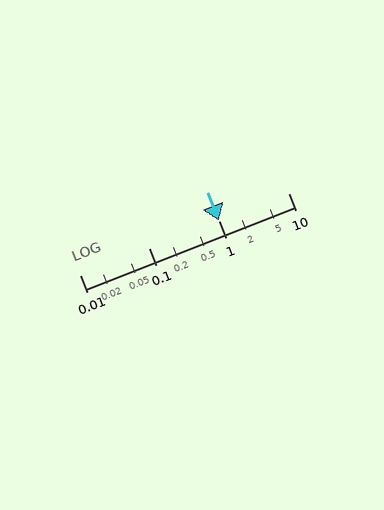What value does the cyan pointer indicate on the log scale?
The pointer indicates approximately 1.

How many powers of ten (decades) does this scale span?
The scale spans 3 decades, from 0.01 to 10.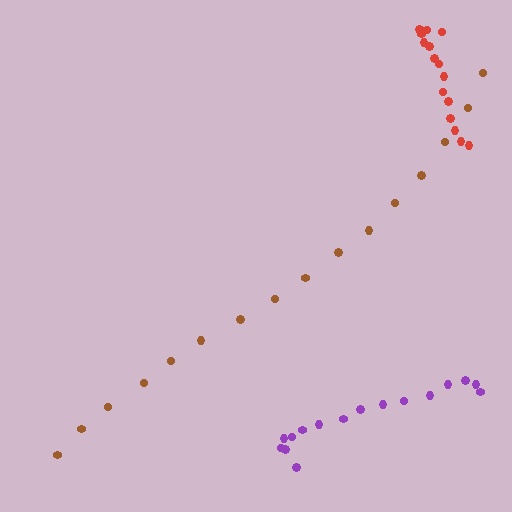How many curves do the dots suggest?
There are 3 distinct paths.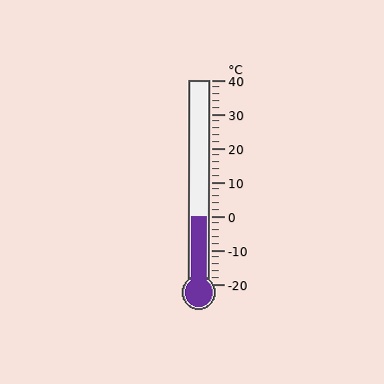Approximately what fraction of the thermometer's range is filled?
The thermometer is filled to approximately 35% of its range.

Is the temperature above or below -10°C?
The temperature is above -10°C.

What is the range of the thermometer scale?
The thermometer scale ranges from -20°C to 40°C.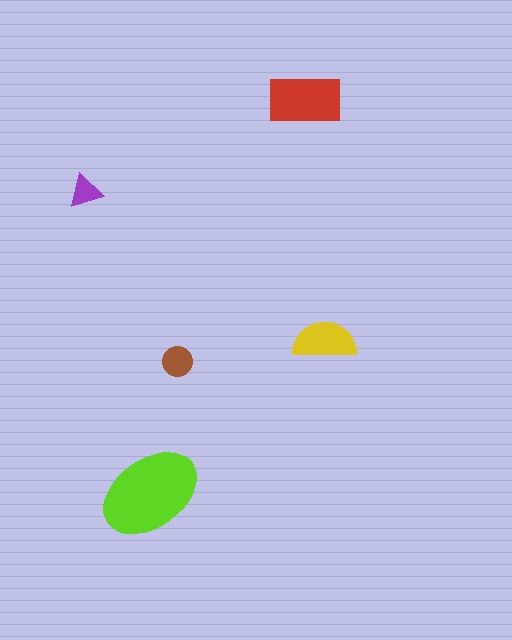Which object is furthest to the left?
The purple triangle is leftmost.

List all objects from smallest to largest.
The purple triangle, the brown circle, the yellow semicircle, the red rectangle, the lime ellipse.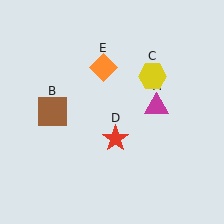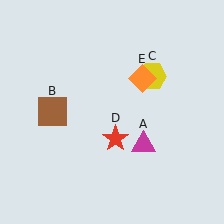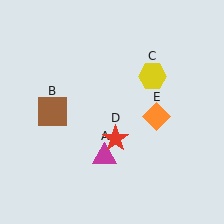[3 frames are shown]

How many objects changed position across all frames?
2 objects changed position: magenta triangle (object A), orange diamond (object E).